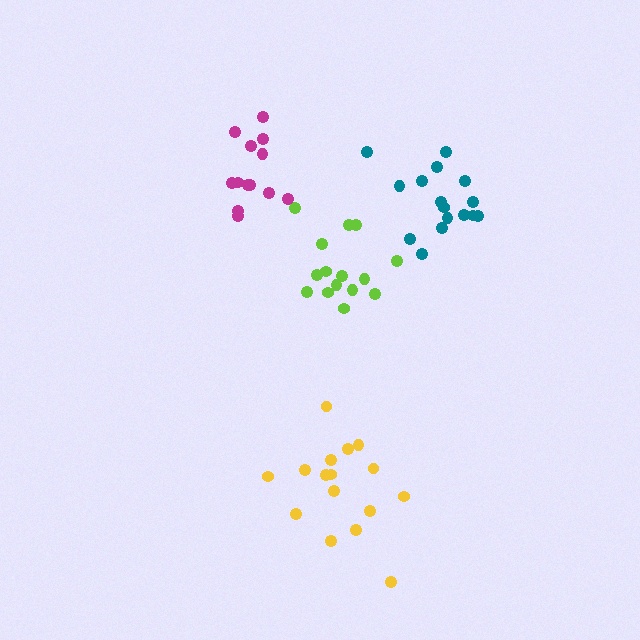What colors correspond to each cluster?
The clusters are colored: lime, yellow, teal, magenta.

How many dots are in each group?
Group 1: 15 dots, Group 2: 16 dots, Group 3: 16 dots, Group 4: 13 dots (60 total).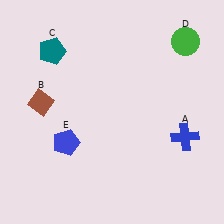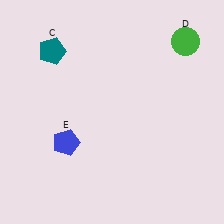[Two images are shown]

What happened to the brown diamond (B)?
The brown diamond (B) was removed in Image 2. It was in the top-left area of Image 1.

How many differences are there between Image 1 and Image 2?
There are 2 differences between the two images.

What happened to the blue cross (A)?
The blue cross (A) was removed in Image 2. It was in the bottom-right area of Image 1.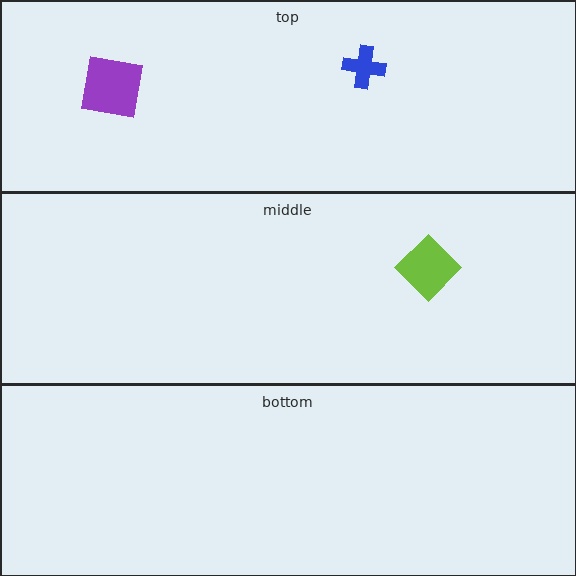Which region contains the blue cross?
The top region.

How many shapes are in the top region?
2.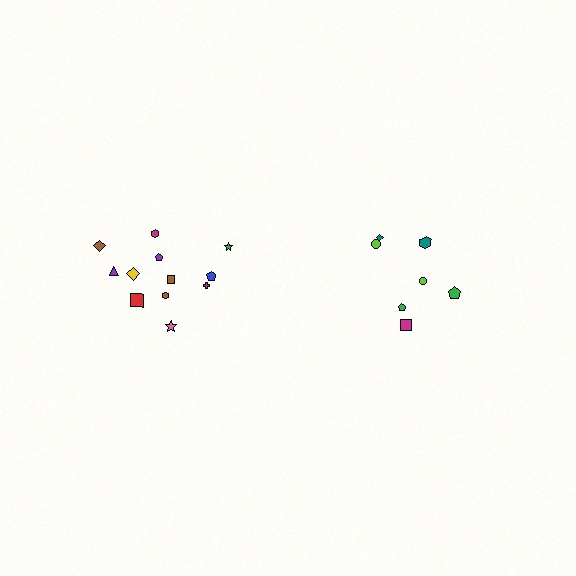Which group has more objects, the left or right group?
The left group.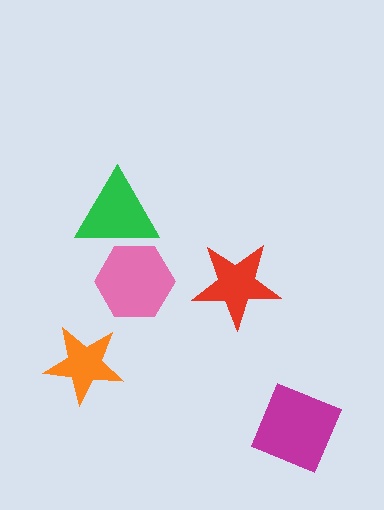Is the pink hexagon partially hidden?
Yes, it is partially covered by another shape.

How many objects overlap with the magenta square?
0 objects overlap with the magenta square.